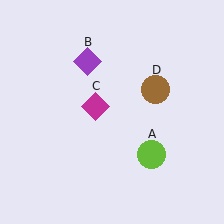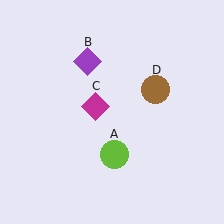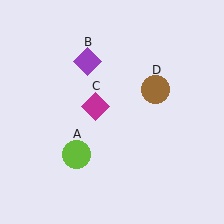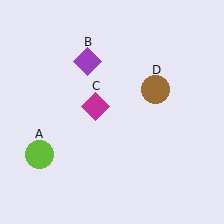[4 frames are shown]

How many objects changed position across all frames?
1 object changed position: lime circle (object A).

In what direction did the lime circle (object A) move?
The lime circle (object A) moved left.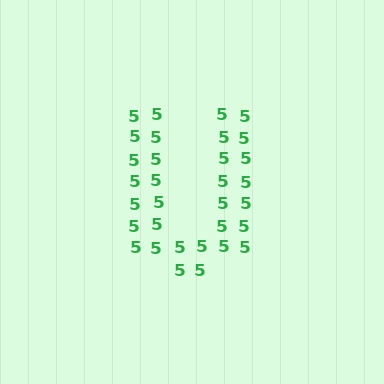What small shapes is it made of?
It is made of small digit 5's.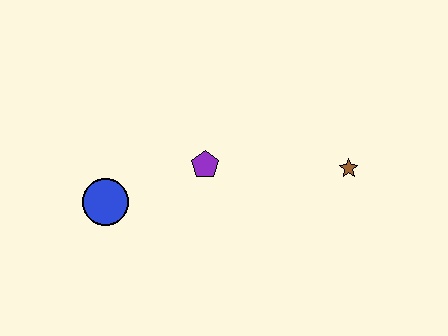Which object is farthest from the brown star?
The blue circle is farthest from the brown star.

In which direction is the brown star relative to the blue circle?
The brown star is to the right of the blue circle.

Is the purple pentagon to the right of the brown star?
No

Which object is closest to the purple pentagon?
The blue circle is closest to the purple pentagon.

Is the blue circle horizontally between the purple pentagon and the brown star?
No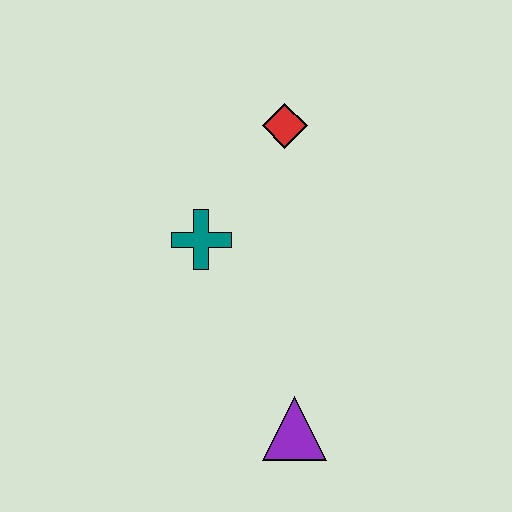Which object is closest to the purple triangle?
The teal cross is closest to the purple triangle.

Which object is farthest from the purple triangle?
The red diamond is farthest from the purple triangle.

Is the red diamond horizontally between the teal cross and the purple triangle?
Yes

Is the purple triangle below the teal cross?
Yes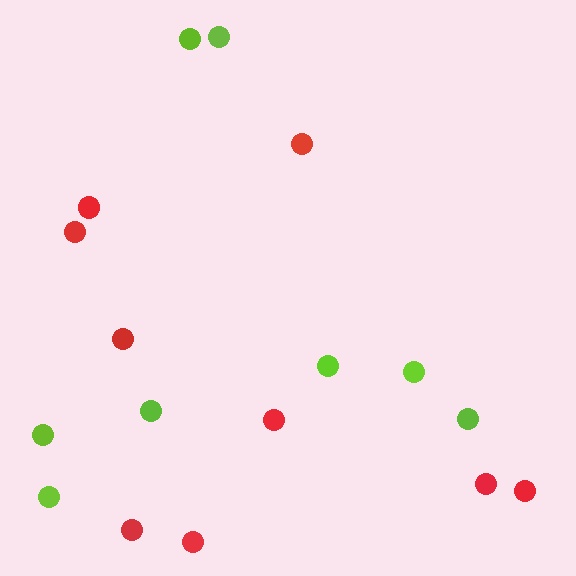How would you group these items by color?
There are 2 groups: one group of lime circles (8) and one group of red circles (9).